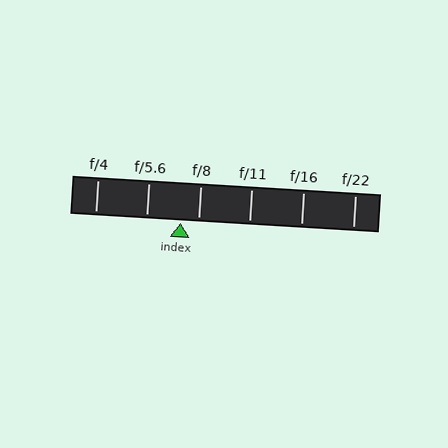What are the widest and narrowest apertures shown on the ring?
The widest aperture shown is f/4 and the narrowest is f/22.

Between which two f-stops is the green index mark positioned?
The index mark is between f/5.6 and f/8.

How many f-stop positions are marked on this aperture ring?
There are 6 f-stop positions marked.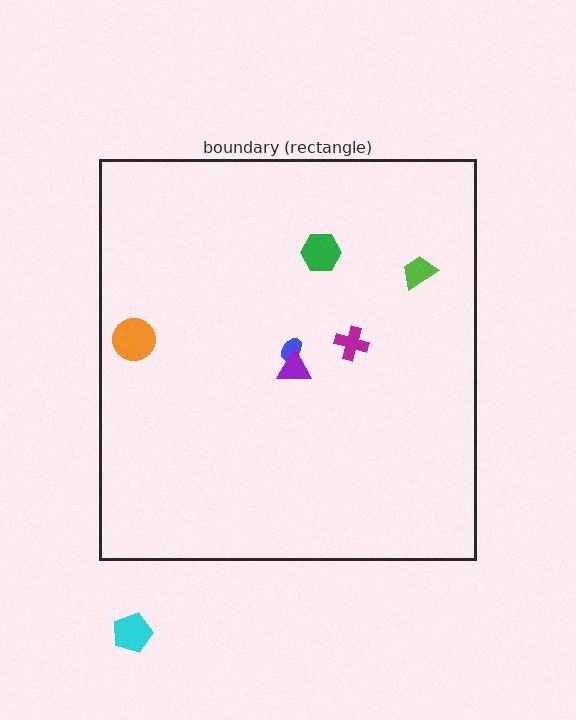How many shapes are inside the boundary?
6 inside, 1 outside.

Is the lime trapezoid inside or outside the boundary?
Inside.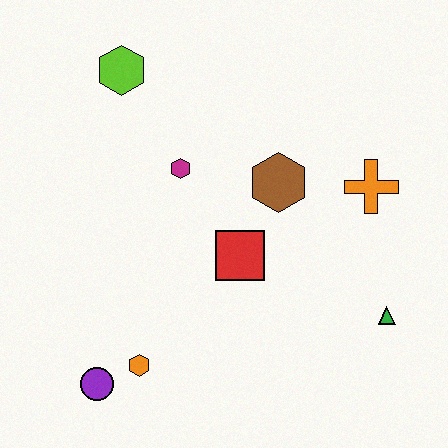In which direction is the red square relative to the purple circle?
The red square is to the right of the purple circle.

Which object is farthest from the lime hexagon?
The green triangle is farthest from the lime hexagon.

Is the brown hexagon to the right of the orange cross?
No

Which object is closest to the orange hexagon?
The purple circle is closest to the orange hexagon.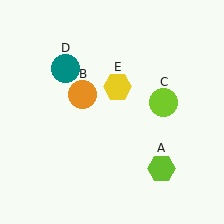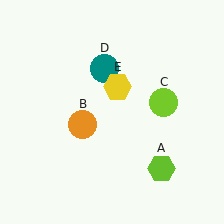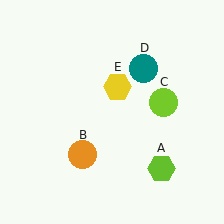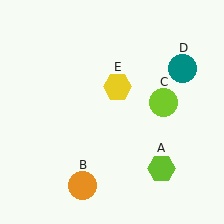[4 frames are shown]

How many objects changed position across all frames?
2 objects changed position: orange circle (object B), teal circle (object D).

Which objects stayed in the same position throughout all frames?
Lime hexagon (object A) and lime circle (object C) and yellow hexagon (object E) remained stationary.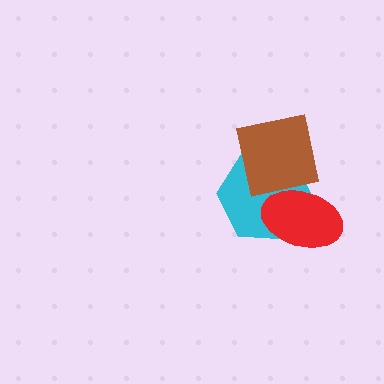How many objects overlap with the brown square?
2 objects overlap with the brown square.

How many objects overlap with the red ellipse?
2 objects overlap with the red ellipse.